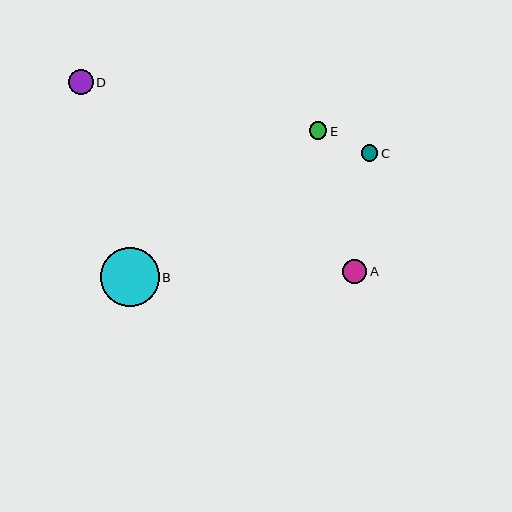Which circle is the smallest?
Circle C is the smallest with a size of approximately 16 pixels.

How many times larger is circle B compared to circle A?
Circle B is approximately 2.4 times the size of circle A.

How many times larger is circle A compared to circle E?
Circle A is approximately 1.4 times the size of circle E.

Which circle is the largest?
Circle B is the largest with a size of approximately 58 pixels.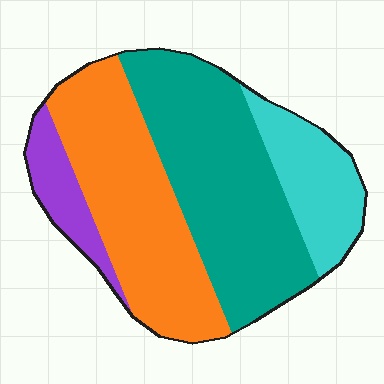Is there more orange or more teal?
Teal.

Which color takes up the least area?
Purple, at roughly 10%.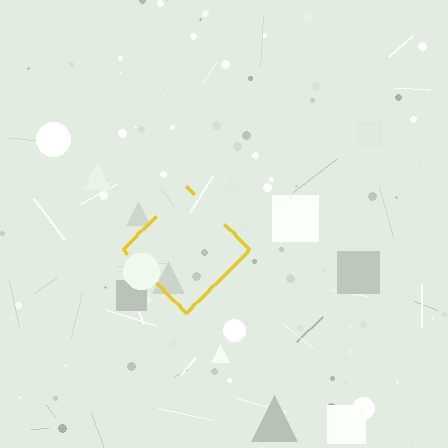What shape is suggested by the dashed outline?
The dashed outline suggests a diamond.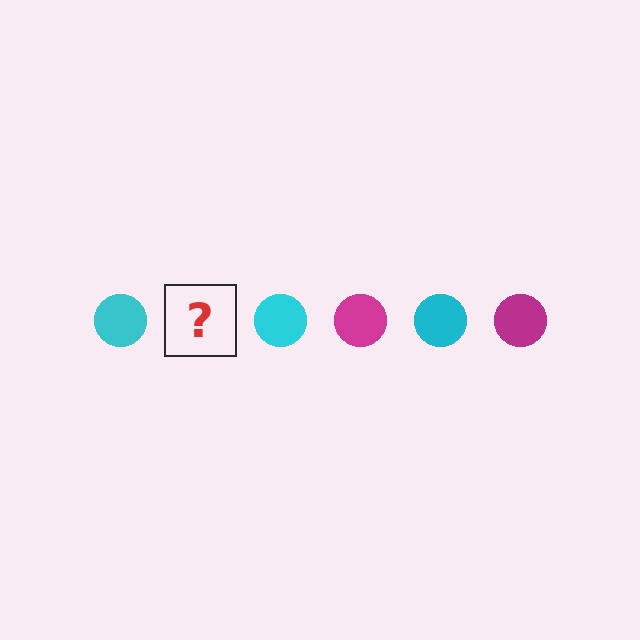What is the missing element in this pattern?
The missing element is a magenta circle.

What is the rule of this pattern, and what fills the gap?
The rule is that the pattern cycles through cyan, magenta circles. The gap should be filled with a magenta circle.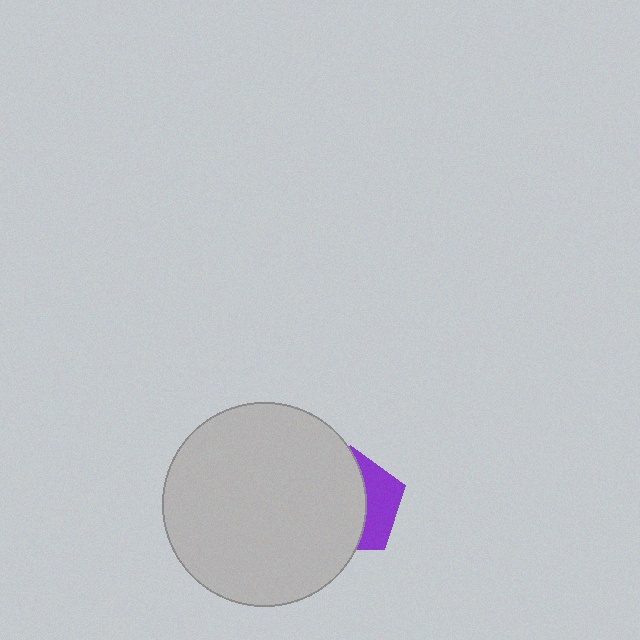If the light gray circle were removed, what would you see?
You would see the complete purple pentagon.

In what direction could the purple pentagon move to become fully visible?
The purple pentagon could move right. That would shift it out from behind the light gray circle entirely.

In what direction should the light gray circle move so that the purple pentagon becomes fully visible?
The light gray circle should move left. That is the shortest direction to clear the overlap and leave the purple pentagon fully visible.